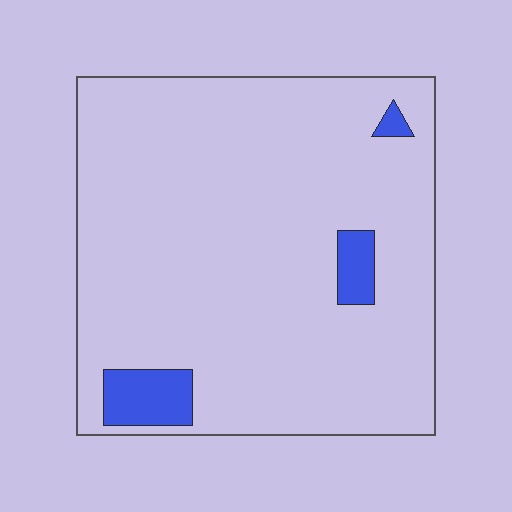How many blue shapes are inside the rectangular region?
3.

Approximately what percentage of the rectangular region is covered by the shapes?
Approximately 5%.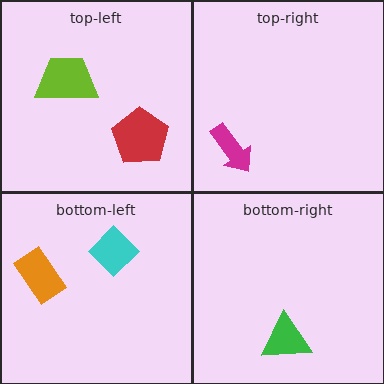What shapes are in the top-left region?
The lime trapezoid, the red pentagon.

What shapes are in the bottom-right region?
The green triangle.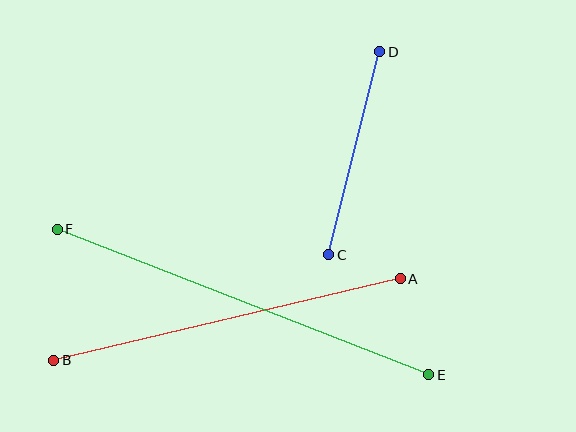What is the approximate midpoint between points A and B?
The midpoint is at approximately (227, 319) pixels.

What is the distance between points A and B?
The distance is approximately 356 pixels.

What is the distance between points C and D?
The distance is approximately 209 pixels.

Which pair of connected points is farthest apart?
Points E and F are farthest apart.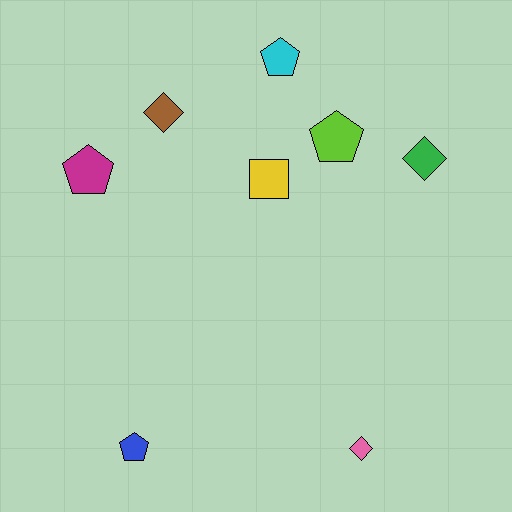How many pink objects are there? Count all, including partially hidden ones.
There is 1 pink object.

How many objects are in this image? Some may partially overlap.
There are 8 objects.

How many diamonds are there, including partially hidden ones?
There are 3 diamonds.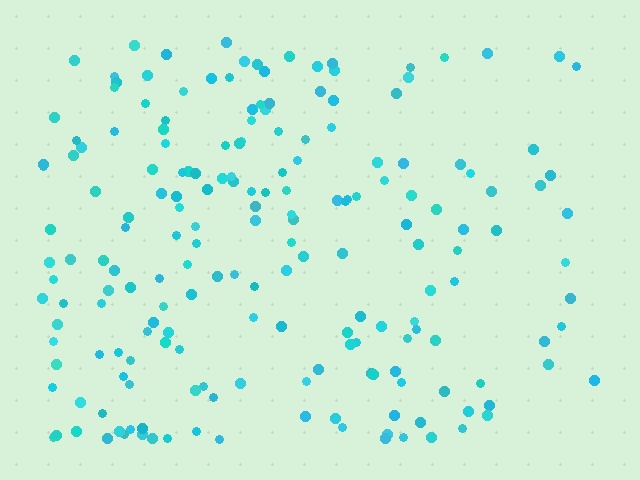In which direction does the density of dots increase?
From right to left, with the left side densest.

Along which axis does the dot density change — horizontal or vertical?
Horizontal.